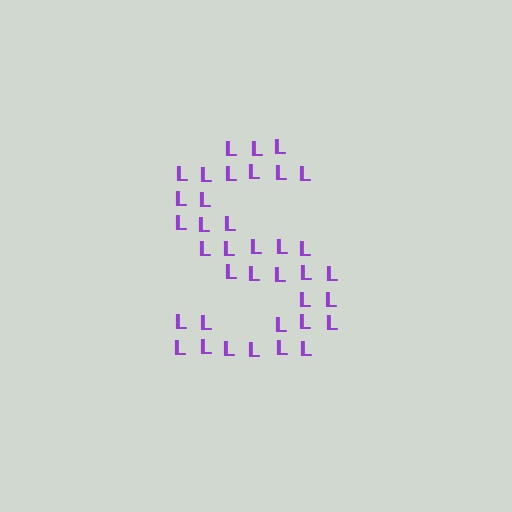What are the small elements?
The small elements are letter L's.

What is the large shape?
The large shape is the letter S.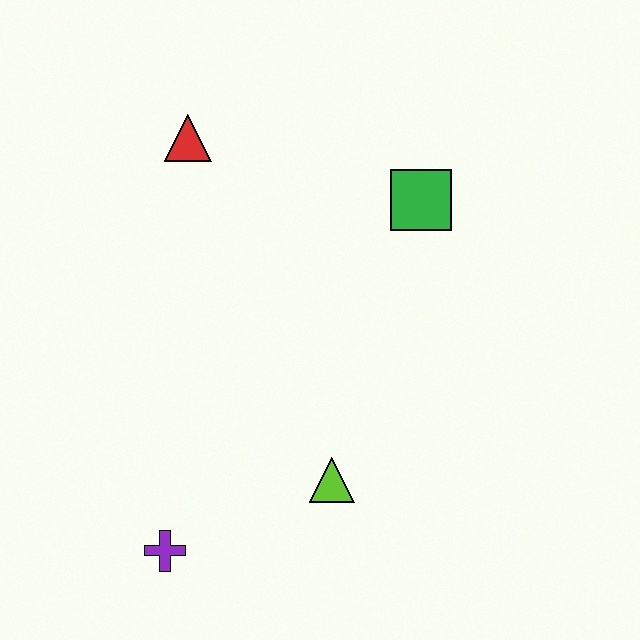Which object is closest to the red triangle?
The green square is closest to the red triangle.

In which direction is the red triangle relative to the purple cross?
The red triangle is above the purple cross.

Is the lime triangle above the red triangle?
No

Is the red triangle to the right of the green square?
No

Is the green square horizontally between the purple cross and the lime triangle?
No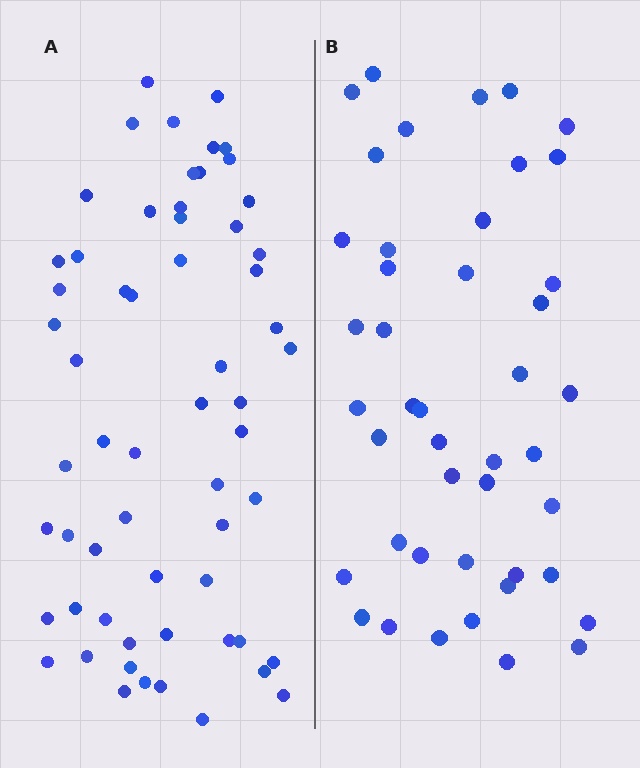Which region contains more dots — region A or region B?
Region A (the left region) has more dots.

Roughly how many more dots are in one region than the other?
Region A has approximately 15 more dots than region B.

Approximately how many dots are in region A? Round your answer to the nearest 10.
About 60 dots.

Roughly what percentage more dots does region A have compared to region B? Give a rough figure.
About 35% more.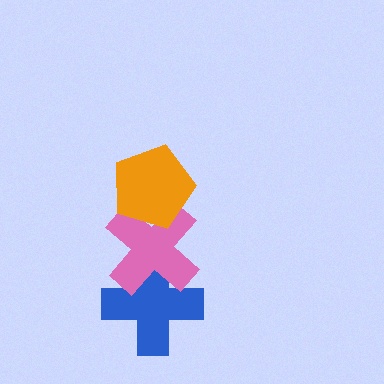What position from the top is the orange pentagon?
The orange pentagon is 1st from the top.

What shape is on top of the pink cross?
The orange pentagon is on top of the pink cross.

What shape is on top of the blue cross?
The pink cross is on top of the blue cross.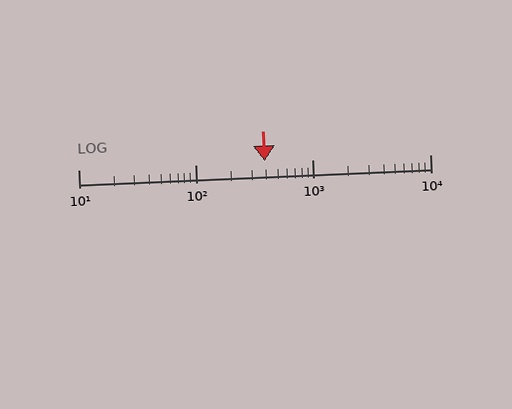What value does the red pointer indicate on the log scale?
The pointer indicates approximately 390.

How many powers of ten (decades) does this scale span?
The scale spans 3 decades, from 10 to 10000.